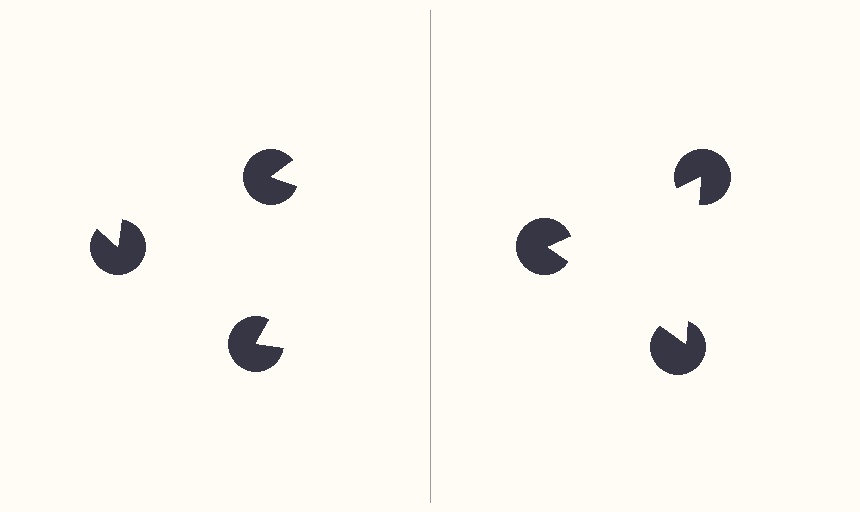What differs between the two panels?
The pac-man discs are positioned identically on both sides; only the wedge orientations differ. On the right they align to a triangle; on the left they are misaligned.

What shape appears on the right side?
An illusory triangle.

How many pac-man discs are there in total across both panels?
6 — 3 on each side.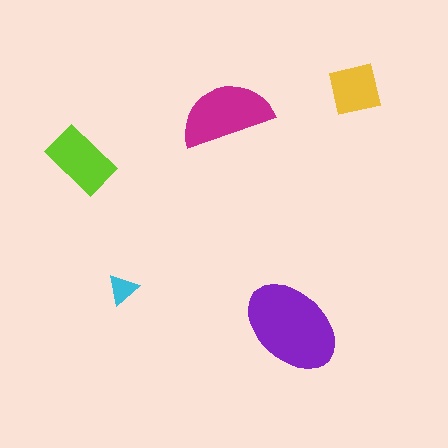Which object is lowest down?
The purple ellipse is bottommost.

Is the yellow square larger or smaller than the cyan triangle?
Larger.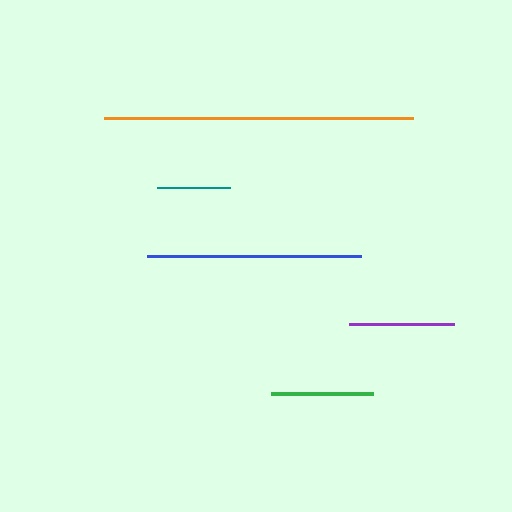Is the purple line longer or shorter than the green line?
The purple line is longer than the green line.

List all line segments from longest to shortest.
From longest to shortest: orange, blue, purple, green, teal.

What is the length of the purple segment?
The purple segment is approximately 105 pixels long.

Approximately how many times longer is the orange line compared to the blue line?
The orange line is approximately 1.4 times the length of the blue line.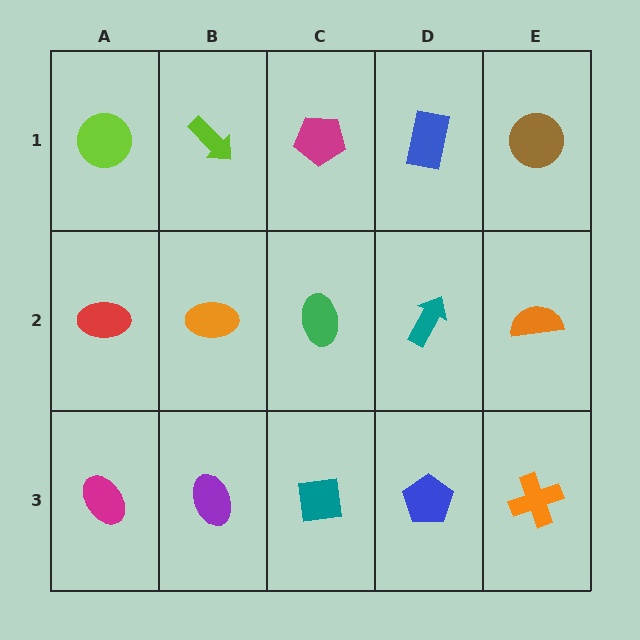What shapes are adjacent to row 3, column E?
An orange semicircle (row 2, column E), a blue pentagon (row 3, column D).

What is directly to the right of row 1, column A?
A lime arrow.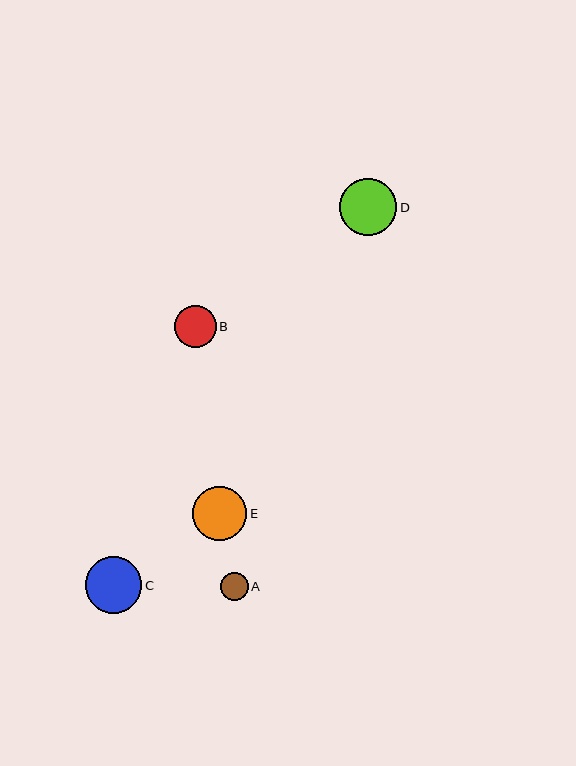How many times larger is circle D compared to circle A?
Circle D is approximately 2.0 times the size of circle A.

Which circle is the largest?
Circle D is the largest with a size of approximately 57 pixels.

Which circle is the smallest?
Circle A is the smallest with a size of approximately 28 pixels.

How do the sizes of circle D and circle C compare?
Circle D and circle C are approximately the same size.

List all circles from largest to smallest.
From largest to smallest: D, C, E, B, A.